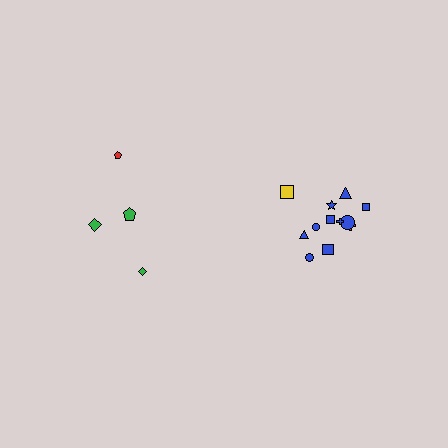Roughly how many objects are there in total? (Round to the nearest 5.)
Roughly 15 objects in total.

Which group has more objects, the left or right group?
The right group.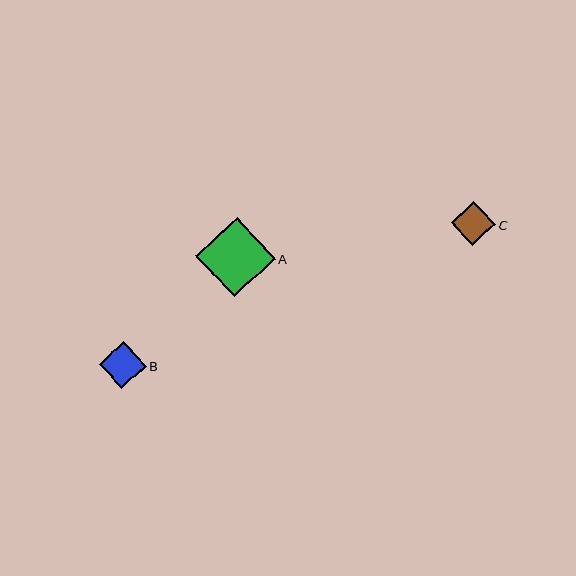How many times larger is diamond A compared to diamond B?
Diamond A is approximately 1.7 times the size of diamond B.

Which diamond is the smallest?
Diamond C is the smallest with a size of approximately 44 pixels.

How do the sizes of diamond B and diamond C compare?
Diamond B and diamond C are approximately the same size.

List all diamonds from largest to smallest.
From largest to smallest: A, B, C.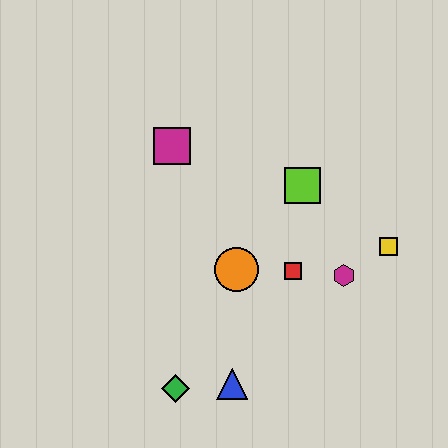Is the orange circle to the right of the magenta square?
Yes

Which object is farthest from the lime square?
The green diamond is farthest from the lime square.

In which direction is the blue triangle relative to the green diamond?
The blue triangle is to the right of the green diamond.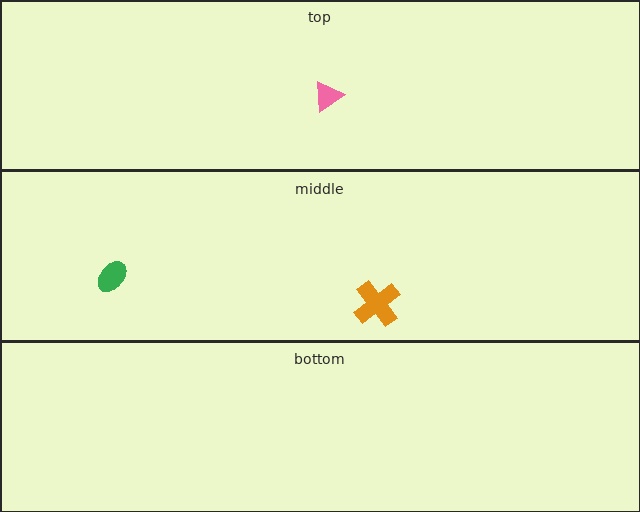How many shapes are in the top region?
1.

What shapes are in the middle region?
The green ellipse, the orange cross.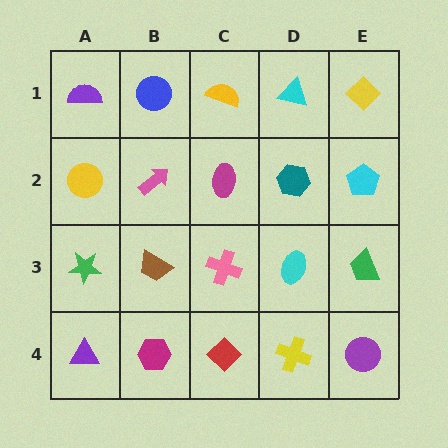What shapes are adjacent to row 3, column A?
A yellow circle (row 2, column A), a purple triangle (row 4, column A), a brown trapezoid (row 3, column B).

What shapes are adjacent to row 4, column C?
A pink cross (row 3, column C), a magenta hexagon (row 4, column B), a yellow cross (row 4, column D).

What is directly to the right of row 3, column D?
A green trapezoid.